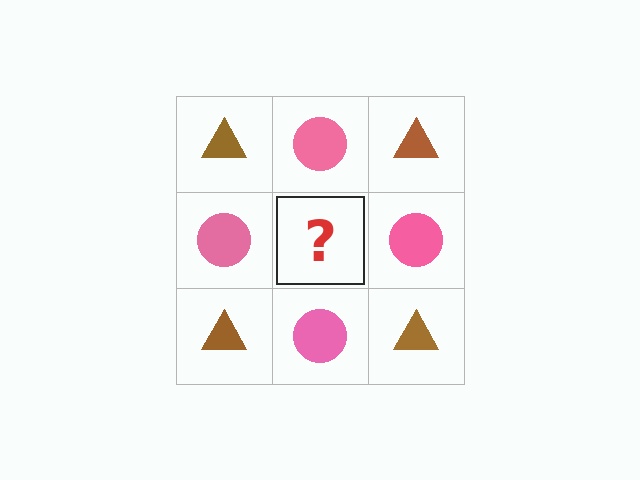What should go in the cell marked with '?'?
The missing cell should contain a brown triangle.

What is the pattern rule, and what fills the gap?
The rule is that it alternates brown triangle and pink circle in a checkerboard pattern. The gap should be filled with a brown triangle.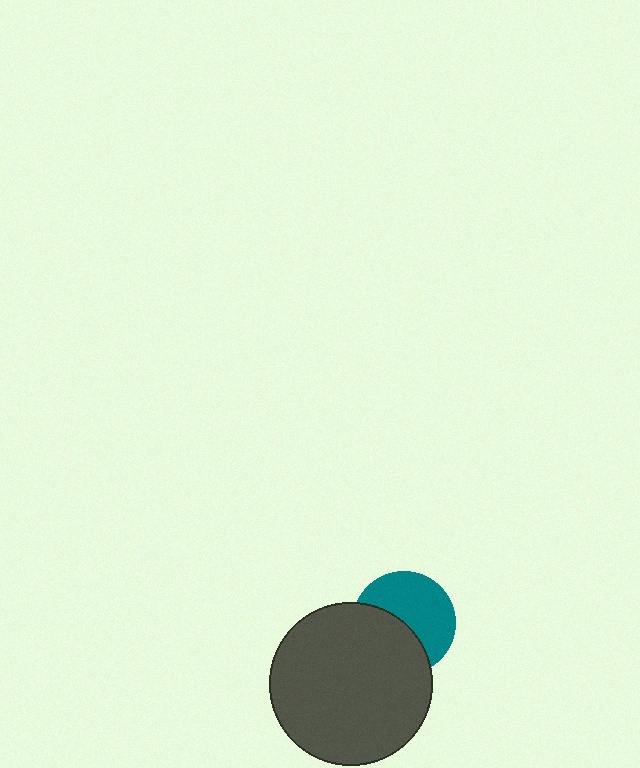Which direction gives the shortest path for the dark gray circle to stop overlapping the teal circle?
Moving toward the lower-left gives the shortest separation.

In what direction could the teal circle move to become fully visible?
The teal circle could move toward the upper-right. That would shift it out from behind the dark gray circle entirely.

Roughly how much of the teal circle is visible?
About half of it is visible (roughly 55%).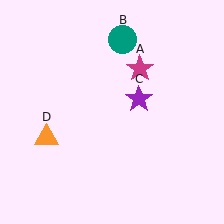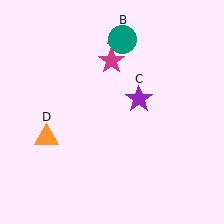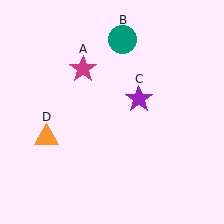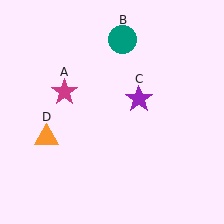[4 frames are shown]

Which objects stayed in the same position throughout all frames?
Teal circle (object B) and purple star (object C) and orange triangle (object D) remained stationary.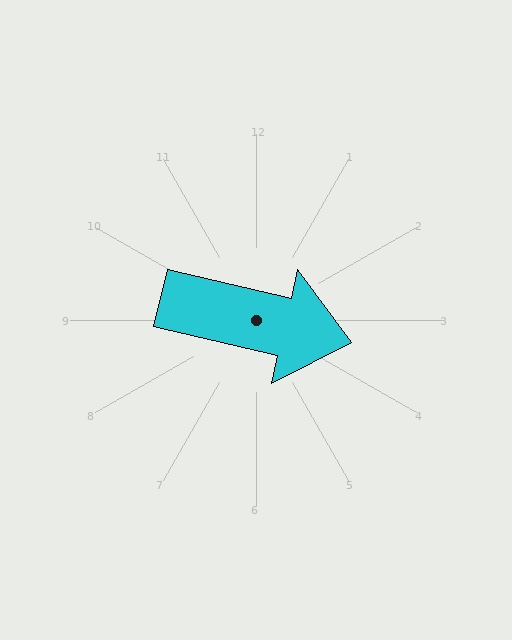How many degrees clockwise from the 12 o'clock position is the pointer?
Approximately 103 degrees.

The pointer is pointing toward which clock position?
Roughly 3 o'clock.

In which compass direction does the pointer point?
East.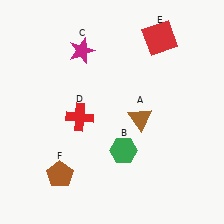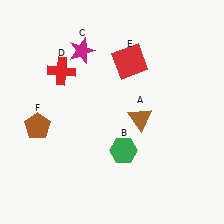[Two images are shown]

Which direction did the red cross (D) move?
The red cross (D) moved up.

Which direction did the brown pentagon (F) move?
The brown pentagon (F) moved up.